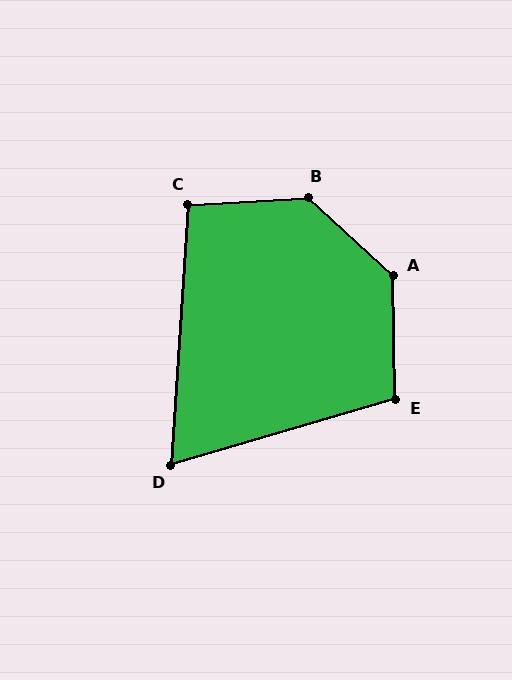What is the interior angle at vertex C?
Approximately 97 degrees (obtuse).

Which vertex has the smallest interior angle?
D, at approximately 70 degrees.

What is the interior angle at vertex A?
Approximately 133 degrees (obtuse).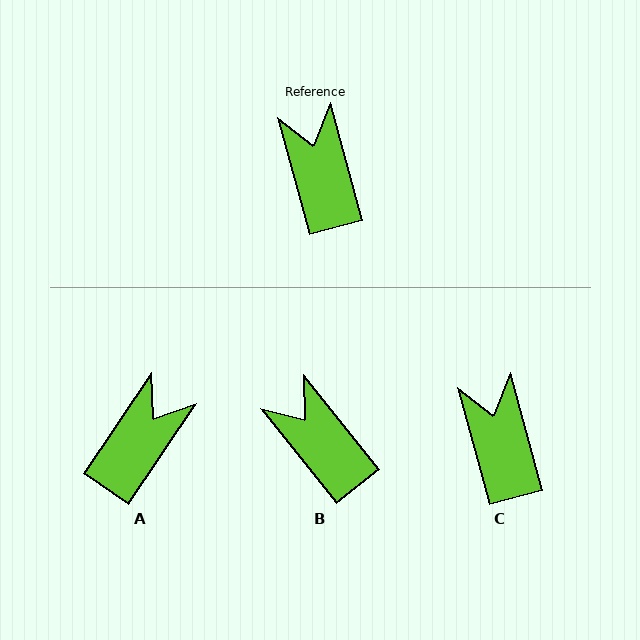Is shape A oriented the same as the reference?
No, it is off by about 49 degrees.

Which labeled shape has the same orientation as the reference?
C.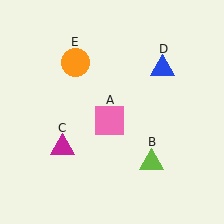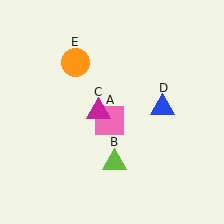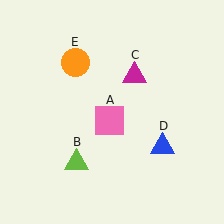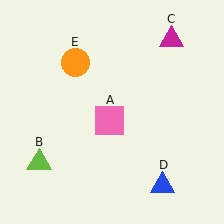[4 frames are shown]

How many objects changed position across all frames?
3 objects changed position: lime triangle (object B), magenta triangle (object C), blue triangle (object D).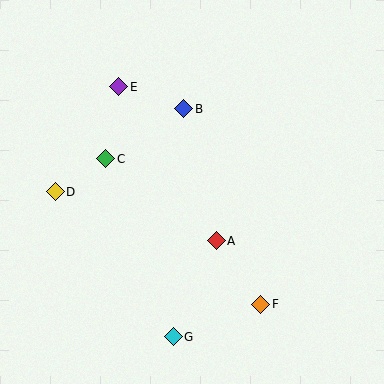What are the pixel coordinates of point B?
Point B is at (184, 109).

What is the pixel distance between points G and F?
The distance between G and F is 93 pixels.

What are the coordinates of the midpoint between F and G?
The midpoint between F and G is at (217, 320).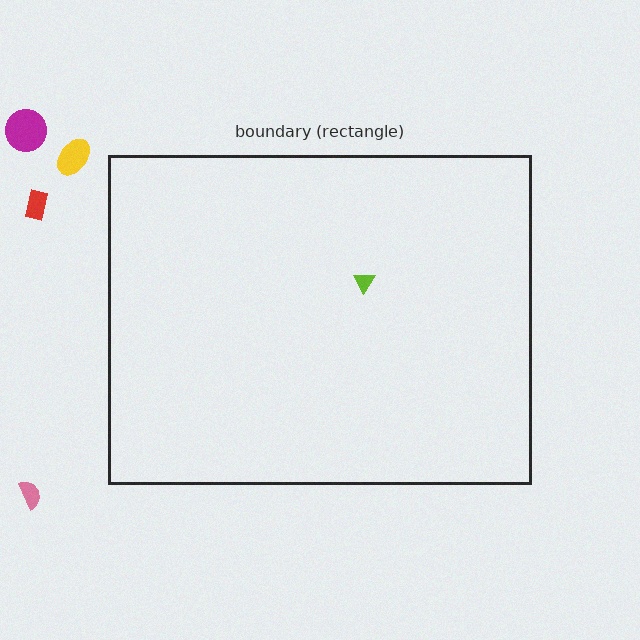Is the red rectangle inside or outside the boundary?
Outside.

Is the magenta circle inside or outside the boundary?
Outside.